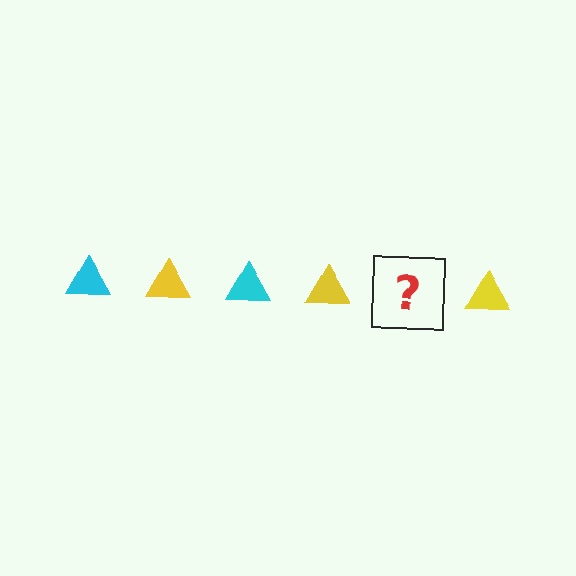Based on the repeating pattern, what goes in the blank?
The blank should be a cyan triangle.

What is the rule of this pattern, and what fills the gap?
The rule is that the pattern cycles through cyan, yellow triangles. The gap should be filled with a cyan triangle.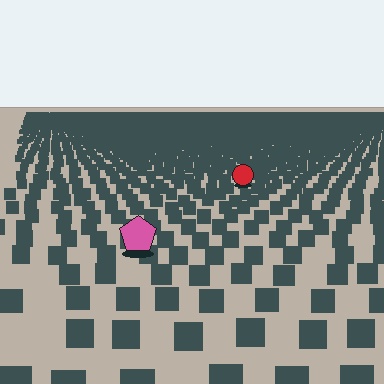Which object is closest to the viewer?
The pink pentagon is closest. The texture marks near it are larger and more spread out.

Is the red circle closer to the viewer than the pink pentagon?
No. The pink pentagon is closer — you can tell from the texture gradient: the ground texture is coarser near it.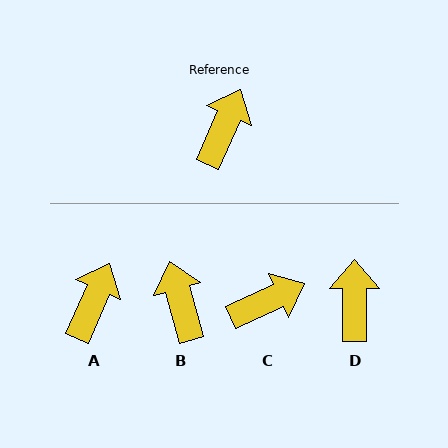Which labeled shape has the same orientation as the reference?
A.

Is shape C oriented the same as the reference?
No, it is off by about 42 degrees.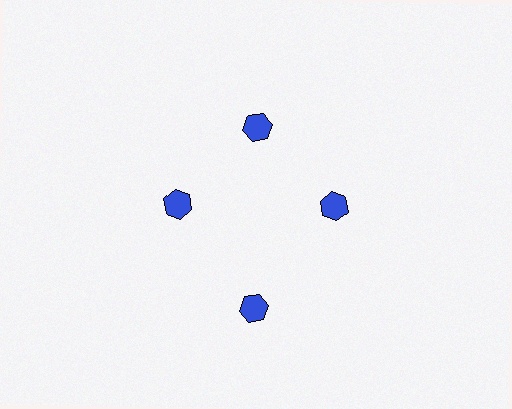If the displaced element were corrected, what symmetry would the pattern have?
It would have 4-fold rotational symmetry — the pattern would map onto itself every 90 degrees.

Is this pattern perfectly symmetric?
No. The 4 blue hexagons are arranged in a ring, but one element near the 6 o'clock position is pushed outward from the center, breaking the 4-fold rotational symmetry.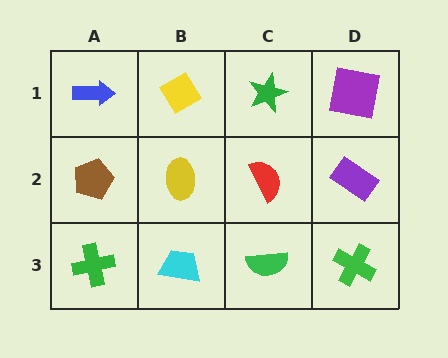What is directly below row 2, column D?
A green cross.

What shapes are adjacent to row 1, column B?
A yellow ellipse (row 2, column B), a blue arrow (row 1, column A), a green star (row 1, column C).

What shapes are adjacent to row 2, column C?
A green star (row 1, column C), a green semicircle (row 3, column C), a yellow ellipse (row 2, column B), a purple rectangle (row 2, column D).